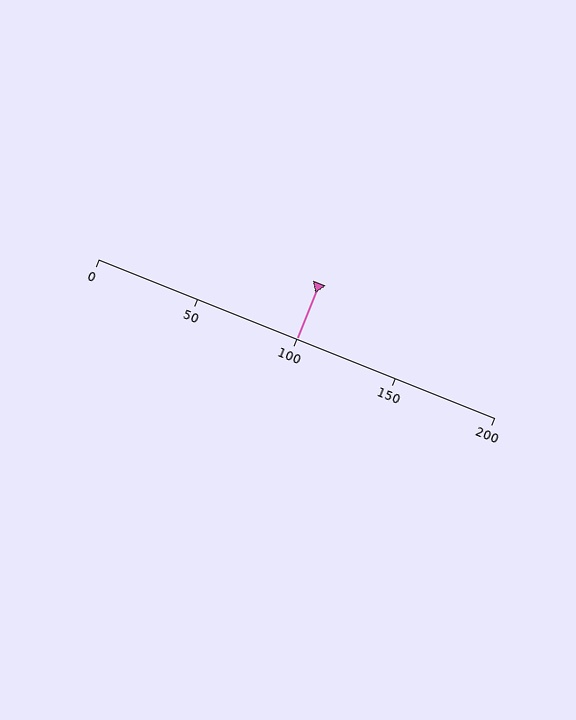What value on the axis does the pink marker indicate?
The marker indicates approximately 100.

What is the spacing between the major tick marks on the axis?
The major ticks are spaced 50 apart.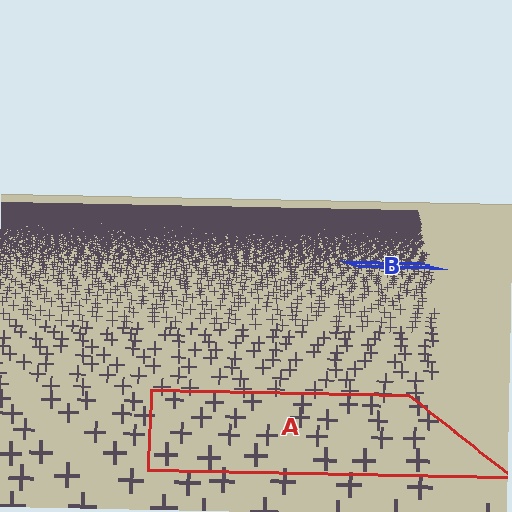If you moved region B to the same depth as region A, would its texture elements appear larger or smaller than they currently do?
They would appear larger. At a closer depth, the same texture elements are projected at a bigger on-screen size.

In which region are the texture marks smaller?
The texture marks are smaller in region B, because it is farther away.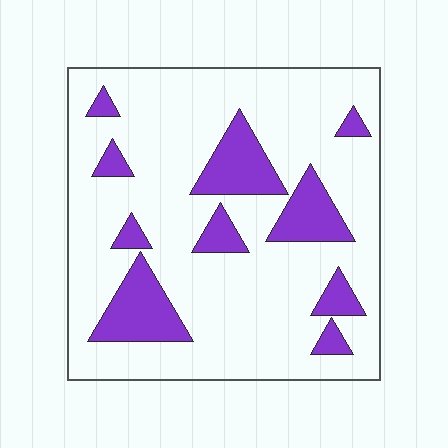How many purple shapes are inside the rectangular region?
10.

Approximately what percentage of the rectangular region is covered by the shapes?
Approximately 20%.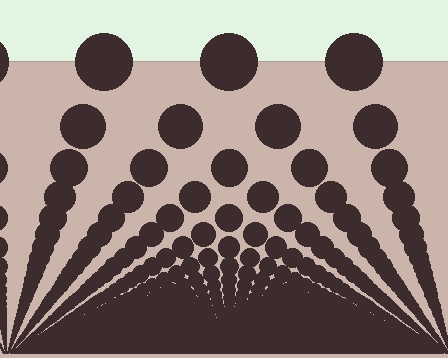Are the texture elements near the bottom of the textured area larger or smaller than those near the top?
Smaller. The gradient is inverted — elements near the bottom are smaller and denser.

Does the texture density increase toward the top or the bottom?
Density increases toward the bottom.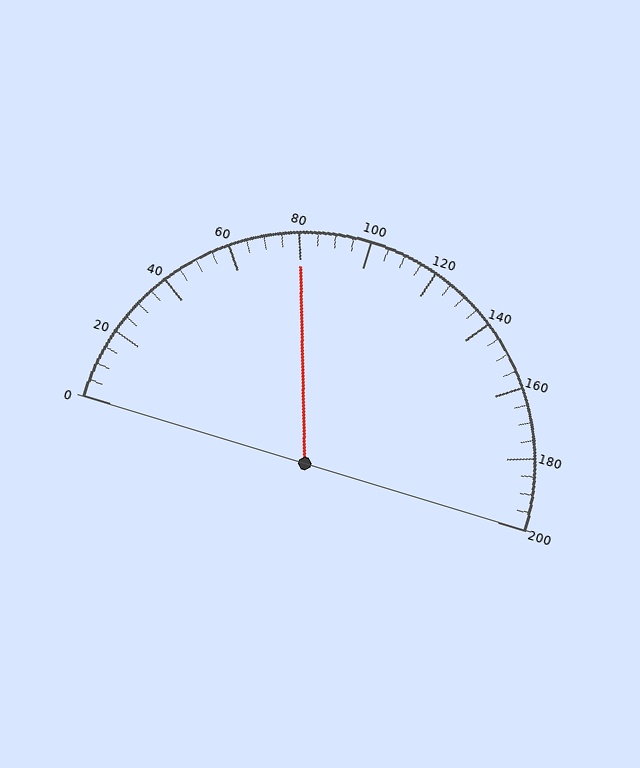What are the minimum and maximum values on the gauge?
The gauge ranges from 0 to 200.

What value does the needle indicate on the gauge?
The needle indicates approximately 80.